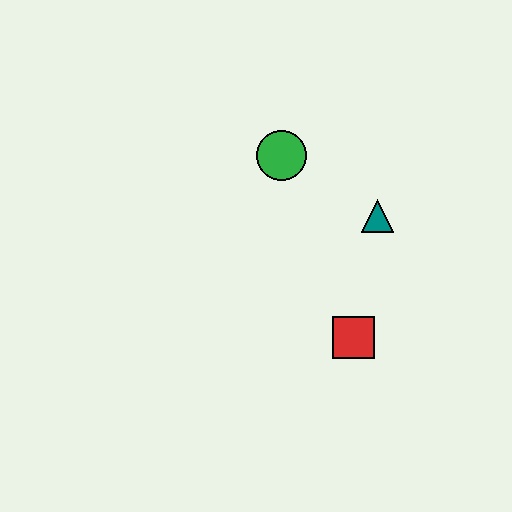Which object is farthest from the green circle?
The red square is farthest from the green circle.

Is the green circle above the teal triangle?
Yes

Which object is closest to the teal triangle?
The green circle is closest to the teal triangle.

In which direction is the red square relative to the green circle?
The red square is below the green circle.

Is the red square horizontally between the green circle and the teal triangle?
Yes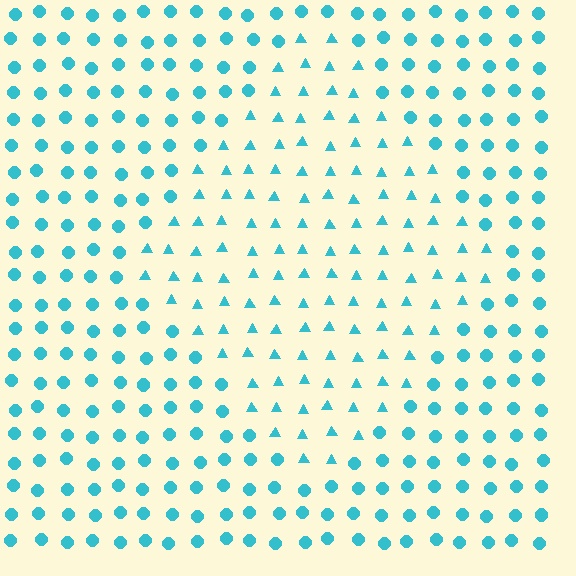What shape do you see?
I see a diamond.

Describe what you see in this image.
The image is filled with small cyan elements arranged in a uniform grid. A diamond-shaped region contains triangles, while the surrounding area contains circles. The boundary is defined purely by the change in element shape.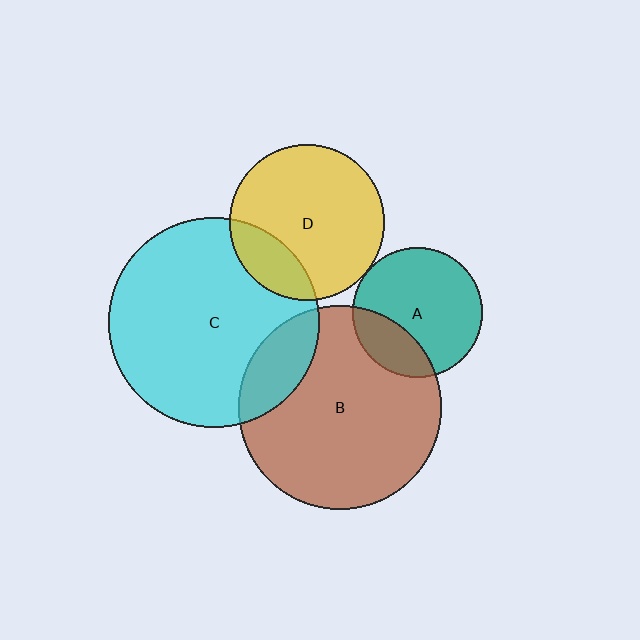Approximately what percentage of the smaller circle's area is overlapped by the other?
Approximately 5%.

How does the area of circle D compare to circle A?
Approximately 1.4 times.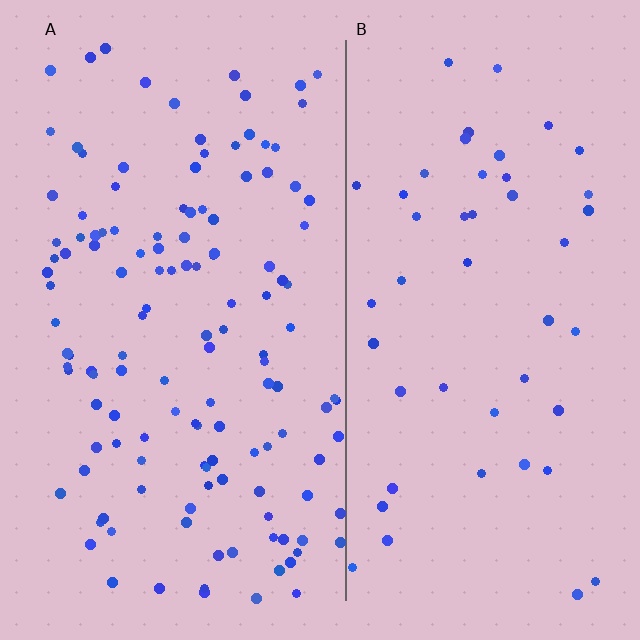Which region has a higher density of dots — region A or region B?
A (the left).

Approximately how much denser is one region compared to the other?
Approximately 2.8× — region A over region B.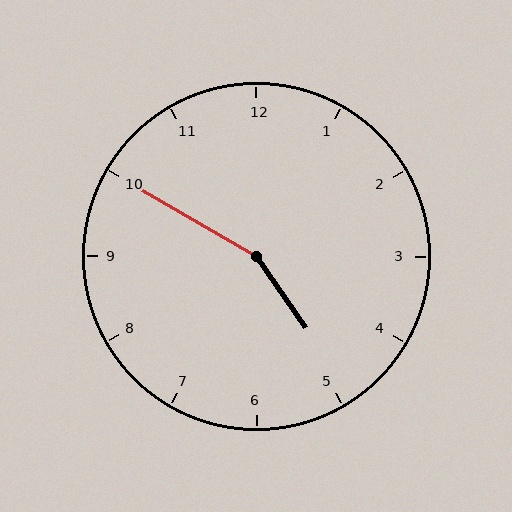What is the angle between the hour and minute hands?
Approximately 155 degrees.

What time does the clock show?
4:50.